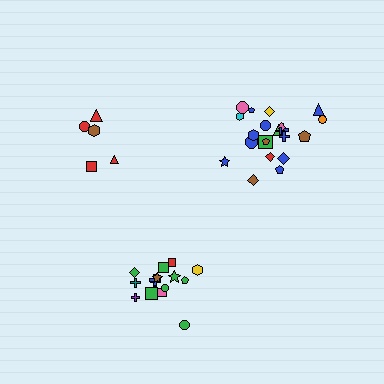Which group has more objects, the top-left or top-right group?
The top-right group.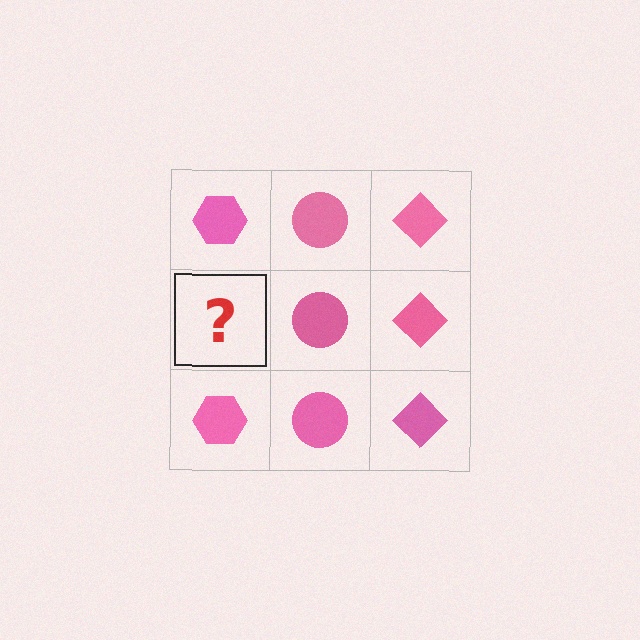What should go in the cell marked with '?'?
The missing cell should contain a pink hexagon.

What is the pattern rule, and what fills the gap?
The rule is that each column has a consistent shape. The gap should be filled with a pink hexagon.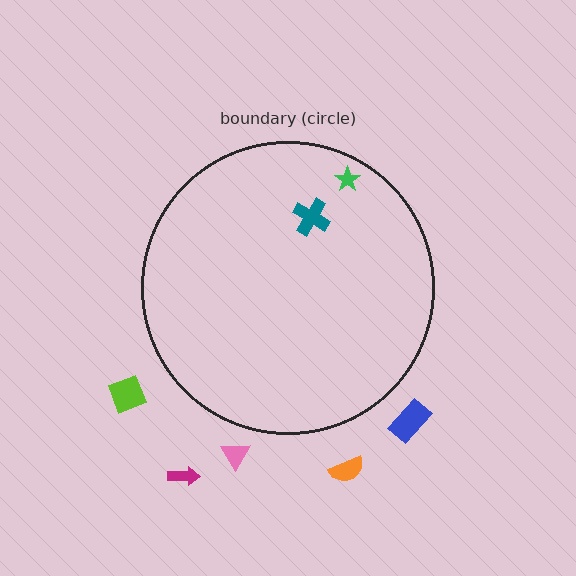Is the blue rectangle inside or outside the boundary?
Outside.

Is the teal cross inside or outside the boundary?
Inside.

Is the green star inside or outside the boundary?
Inside.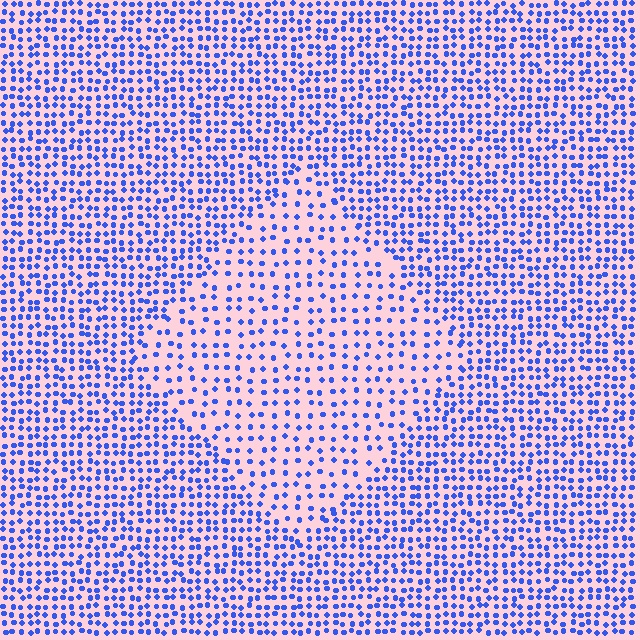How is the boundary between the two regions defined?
The boundary is defined by a change in element density (approximately 1.9x ratio). All elements are the same color, size, and shape.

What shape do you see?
I see a diamond.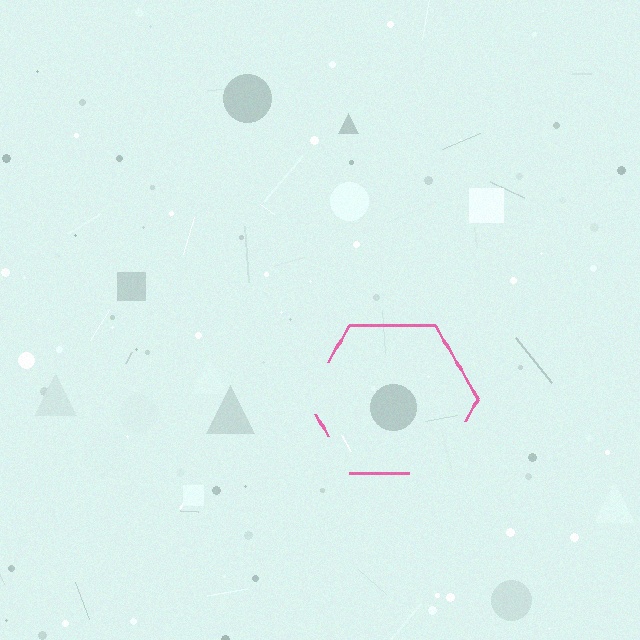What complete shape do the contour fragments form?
The contour fragments form a hexagon.